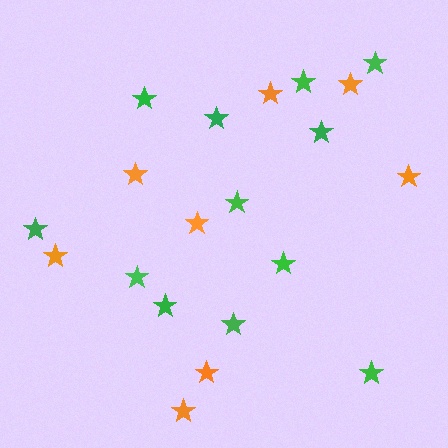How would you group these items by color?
There are 2 groups: one group of green stars (12) and one group of orange stars (8).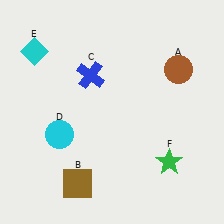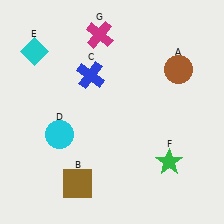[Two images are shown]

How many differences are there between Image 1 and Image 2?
There is 1 difference between the two images.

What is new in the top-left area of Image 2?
A magenta cross (G) was added in the top-left area of Image 2.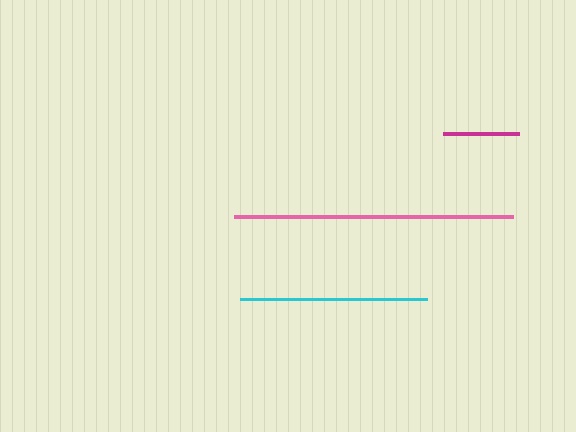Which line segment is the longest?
The pink line is the longest at approximately 279 pixels.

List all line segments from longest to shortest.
From longest to shortest: pink, cyan, magenta.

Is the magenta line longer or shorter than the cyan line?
The cyan line is longer than the magenta line.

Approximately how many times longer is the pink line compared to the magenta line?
The pink line is approximately 3.7 times the length of the magenta line.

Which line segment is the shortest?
The magenta line is the shortest at approximately 76 pixels.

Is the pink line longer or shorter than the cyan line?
The pink line is longer than the cyan line.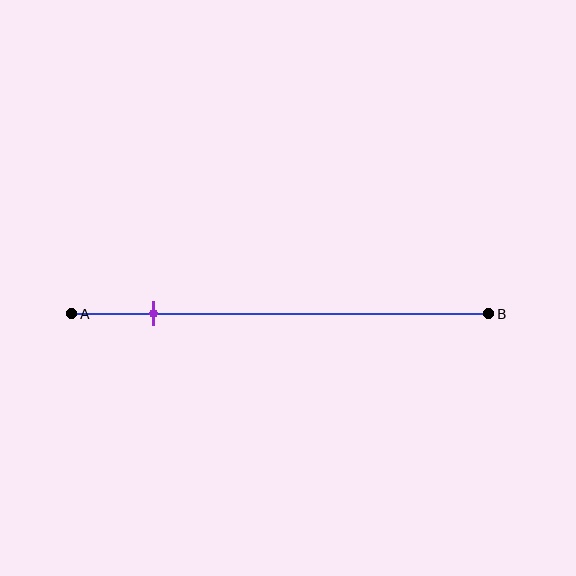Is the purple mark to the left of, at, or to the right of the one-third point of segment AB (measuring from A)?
The purple mark is to the left of the one-third point of segment AB.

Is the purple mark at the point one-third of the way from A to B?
No, the mark is at about 20% from A, not at the 33% one-third point.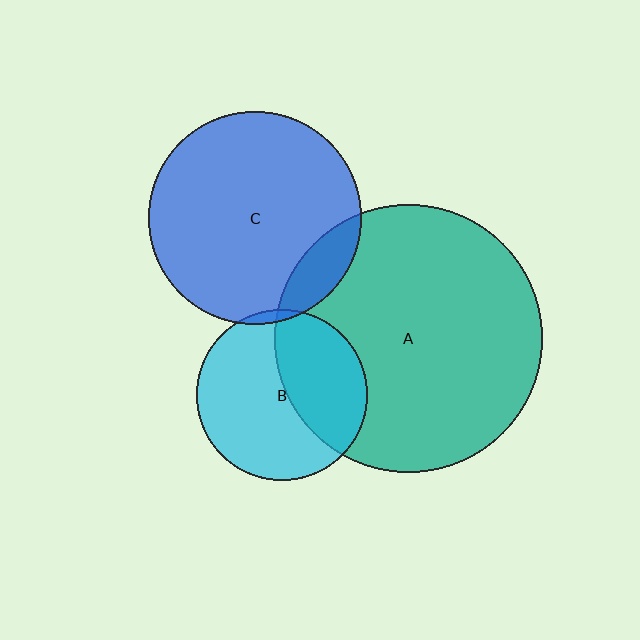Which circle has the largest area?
Circle A (teal).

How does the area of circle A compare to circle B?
Approximately 2.4 times.